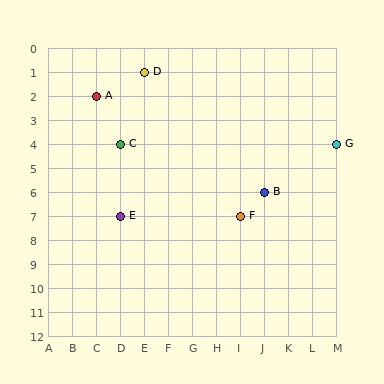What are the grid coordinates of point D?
Point D is at grid coordinates (E, 1).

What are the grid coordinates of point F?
Point F is at grid coordinates (I, 7).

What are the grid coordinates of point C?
Point C is at grid coordinates (D, 4).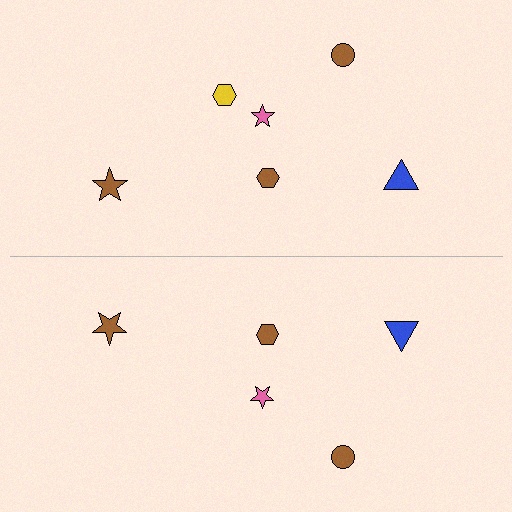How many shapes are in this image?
There are 11 shapes in this image.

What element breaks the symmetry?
A yellow hexagon is missing from the bottom side.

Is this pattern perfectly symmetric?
No, the pattern is not perfectly symmetric. A yellow hexagon is missing from the bottom side.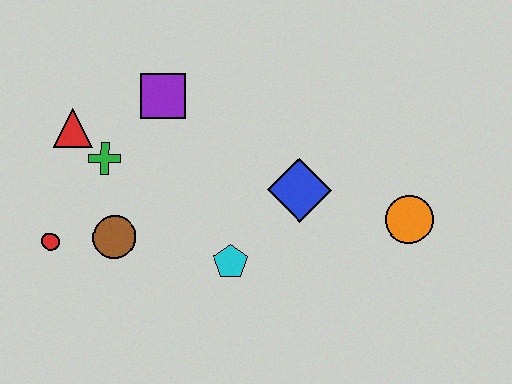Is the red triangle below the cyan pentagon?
No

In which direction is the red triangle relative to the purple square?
The red triangle is to the left of the purple square.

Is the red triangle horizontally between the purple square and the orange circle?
No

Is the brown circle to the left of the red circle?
No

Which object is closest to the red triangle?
The green cross is closest to the red triangle.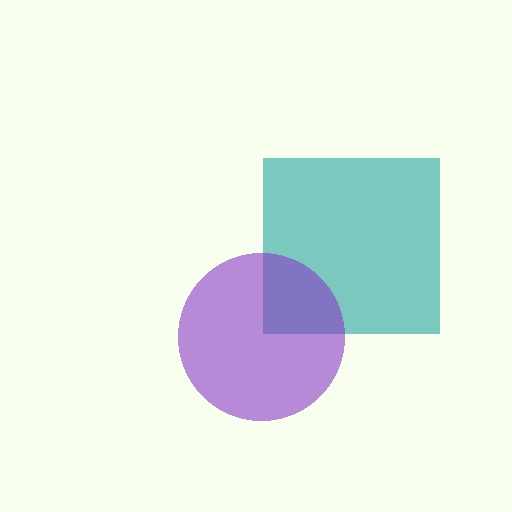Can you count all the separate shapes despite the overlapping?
Yes, there are 2 separate shapes.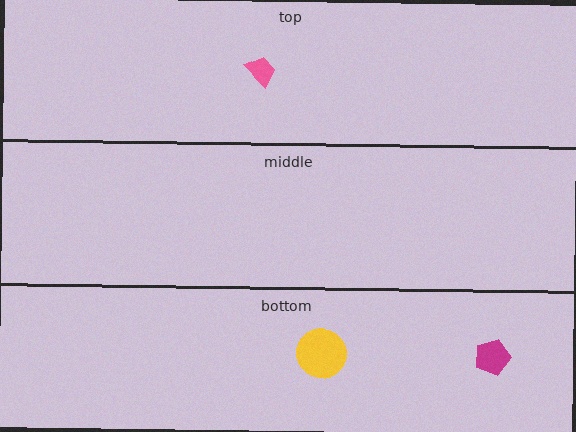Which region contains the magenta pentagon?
The bottom region.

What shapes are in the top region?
The pink trapezoid.